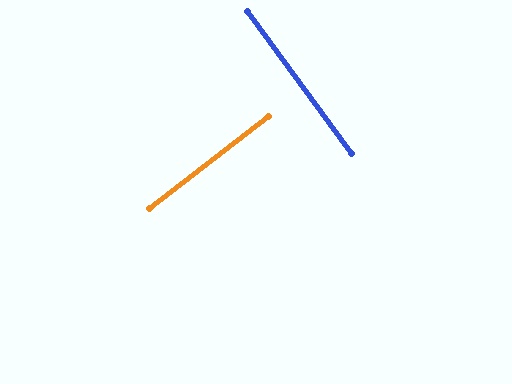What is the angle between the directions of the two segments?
Approximately 89 degrees.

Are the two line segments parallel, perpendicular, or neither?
Perpendicular — they meet at approximately 89°.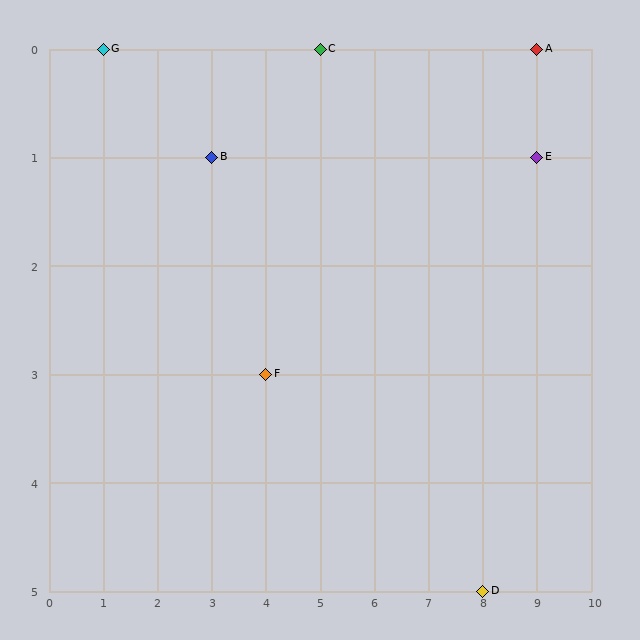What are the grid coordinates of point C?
Point C is at grid coordinates (5, 0).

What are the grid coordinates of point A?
Point A is at grid coordinates (9, 0).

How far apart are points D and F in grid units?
Points D and F are 4 columns and 2 rows apart (about 4.5 grid units diagonally).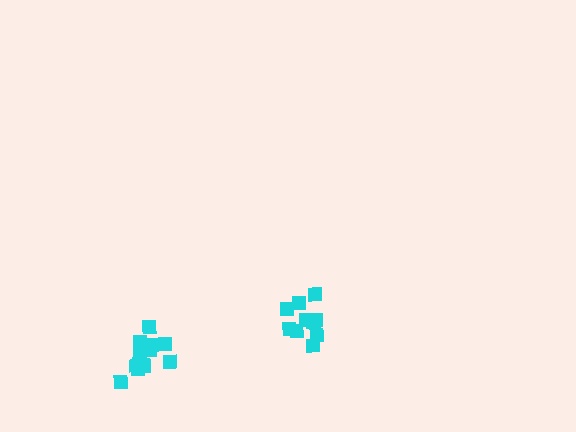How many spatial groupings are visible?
There are 2 spatial groupings.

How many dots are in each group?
Group 1: 11 dots, Group 2: 15 dots (26 total).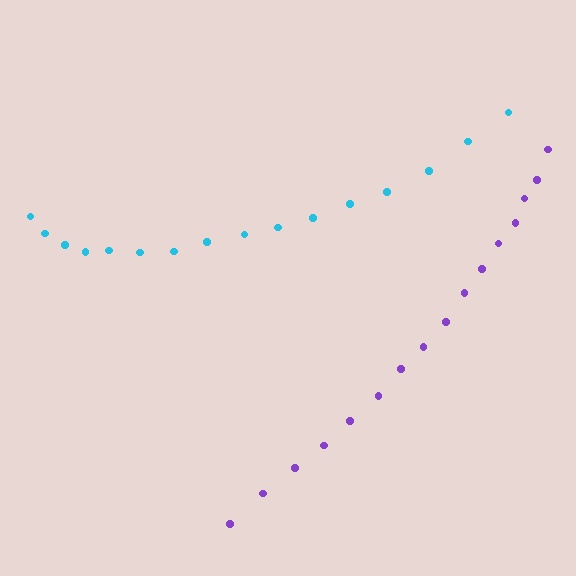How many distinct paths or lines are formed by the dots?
There are 2 distinct paths.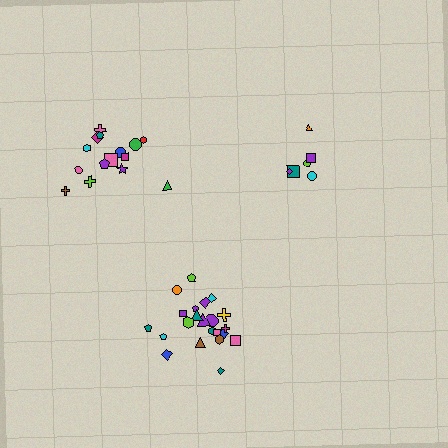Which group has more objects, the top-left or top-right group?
The top-left group.